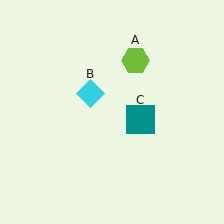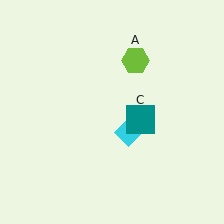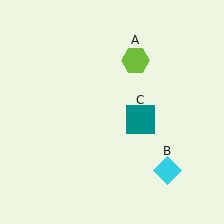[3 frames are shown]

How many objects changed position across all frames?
1 object changed position: cyan diamond (object B).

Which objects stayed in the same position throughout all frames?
Lime hexagon (object A) and teal square (object C) remained stationary.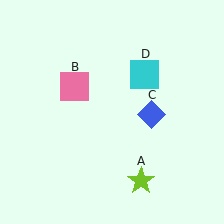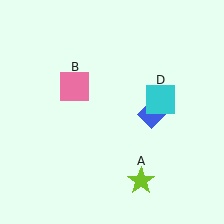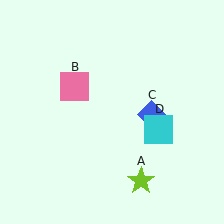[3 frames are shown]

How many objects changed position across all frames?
1 object changed position: cyan square (object D).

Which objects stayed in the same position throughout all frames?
Lime star (object A) and pink square (object B) and blue diamond (object C) remained stationary.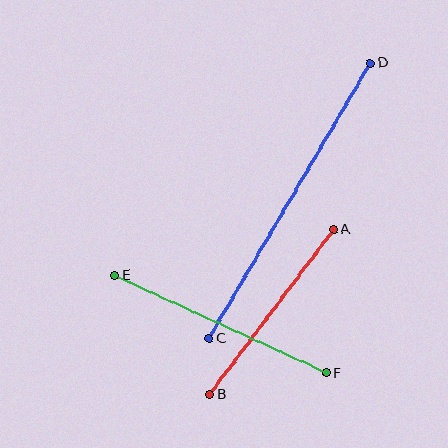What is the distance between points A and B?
The distance is approximately 206 pixels.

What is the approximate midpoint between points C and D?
The midpoint is at approximately (290, 201) pixels.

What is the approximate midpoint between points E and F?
The midpoint is at approximately (221, 324) pixels.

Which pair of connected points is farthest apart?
Points C and D are farthest apart.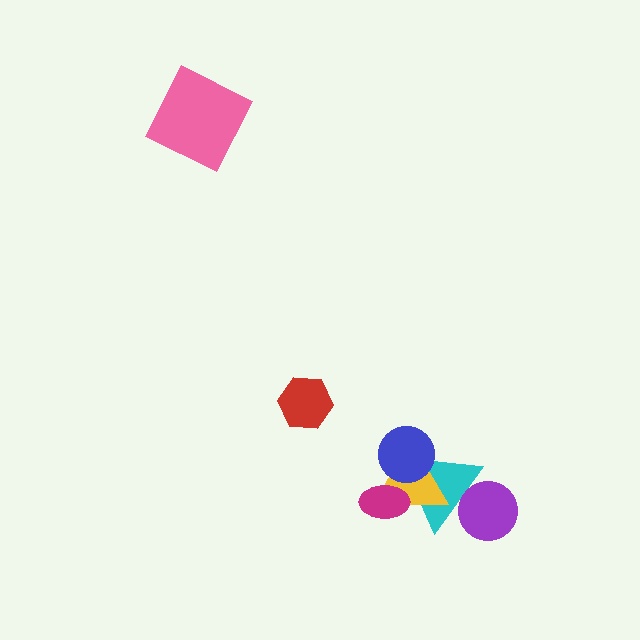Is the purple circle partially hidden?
No, no other shape covers it.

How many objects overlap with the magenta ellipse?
2 objects overlap with the magenta ellipse.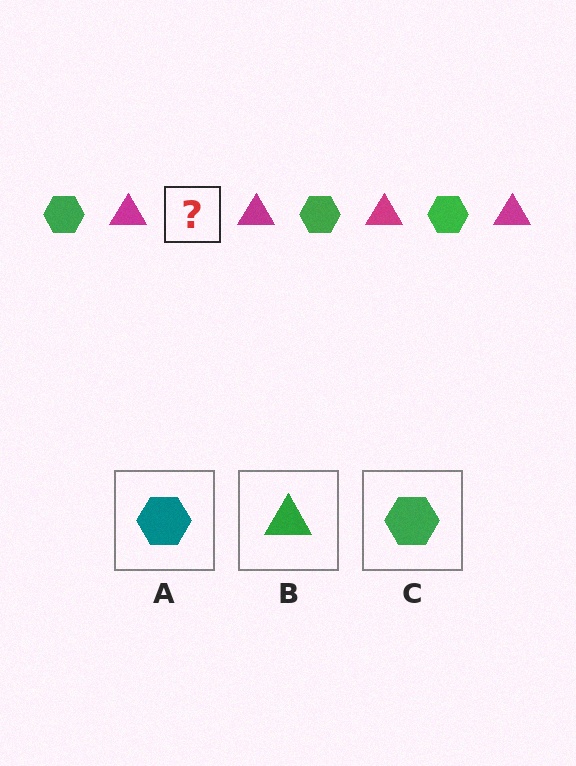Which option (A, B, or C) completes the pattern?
C.